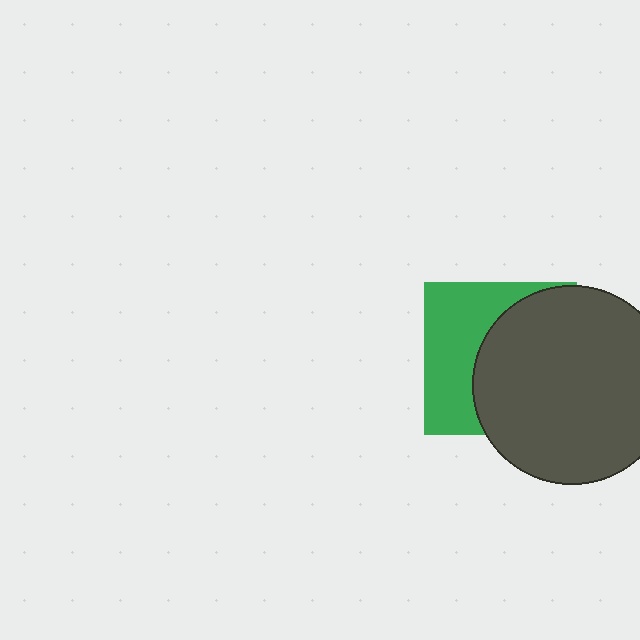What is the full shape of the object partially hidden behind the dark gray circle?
The partially hidden object is a green square.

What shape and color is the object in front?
The object in front is a dark gray circle.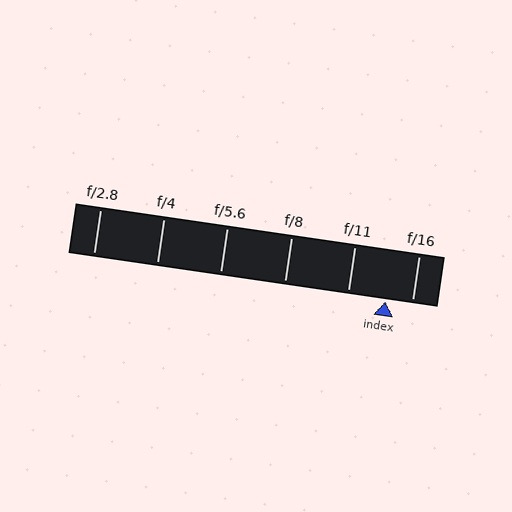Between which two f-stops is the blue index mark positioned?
The index mark is between f/11 and f/16.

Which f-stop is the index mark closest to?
The index mark is closest to f/16.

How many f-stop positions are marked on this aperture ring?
There are 6 f-stop positions marked.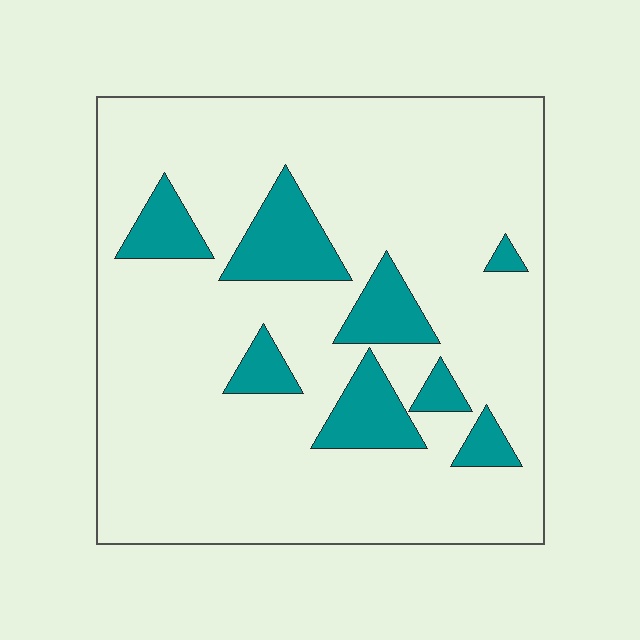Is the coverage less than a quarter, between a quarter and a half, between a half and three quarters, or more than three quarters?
Less than a quarter.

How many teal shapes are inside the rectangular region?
8.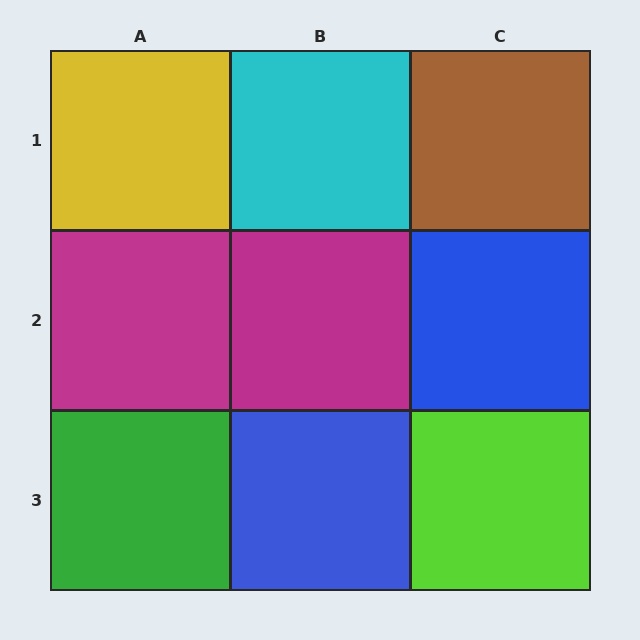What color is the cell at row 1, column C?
Brown.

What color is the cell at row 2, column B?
Magenta.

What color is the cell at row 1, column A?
Yellow.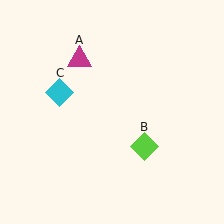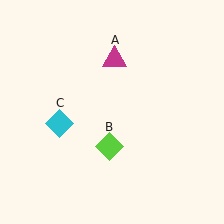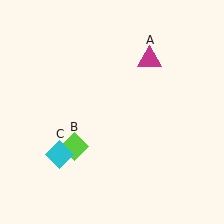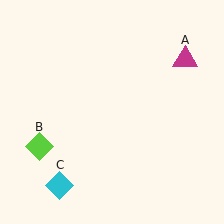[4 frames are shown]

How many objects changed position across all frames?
3 objects changed position: magenta triangle (object A), lime diamond (object B), cyan diamond (object C).